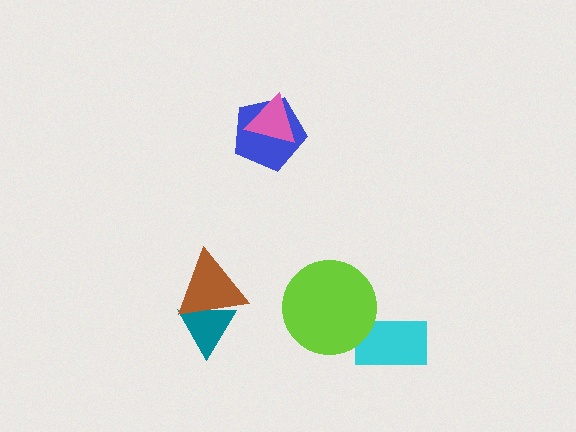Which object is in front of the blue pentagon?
The pink triangle is in front of the blue pentagon.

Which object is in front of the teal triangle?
The brown triangle is in front of the teal triangle.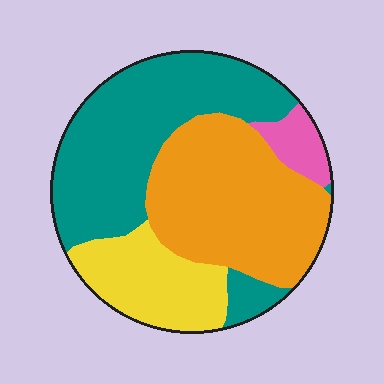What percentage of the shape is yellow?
Yellow takes up about one sixth (1/6) of the shape.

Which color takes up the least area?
Pink, at roughly 5%.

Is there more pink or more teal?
Teal.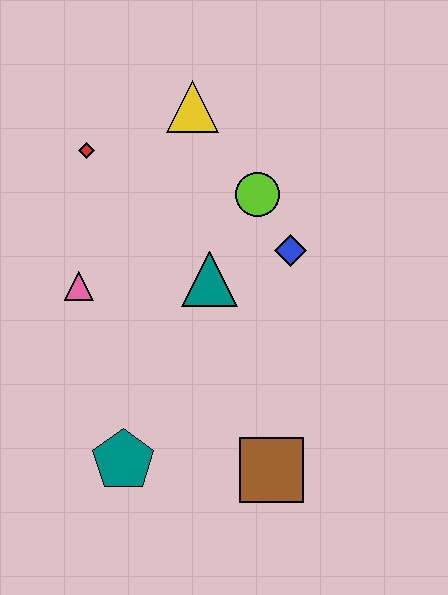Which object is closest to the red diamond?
The yellow triangle is closest to the red diamond.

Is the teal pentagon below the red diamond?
Yes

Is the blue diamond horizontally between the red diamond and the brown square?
No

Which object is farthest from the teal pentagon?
The yellow triangle is farthest from the teal pentagon.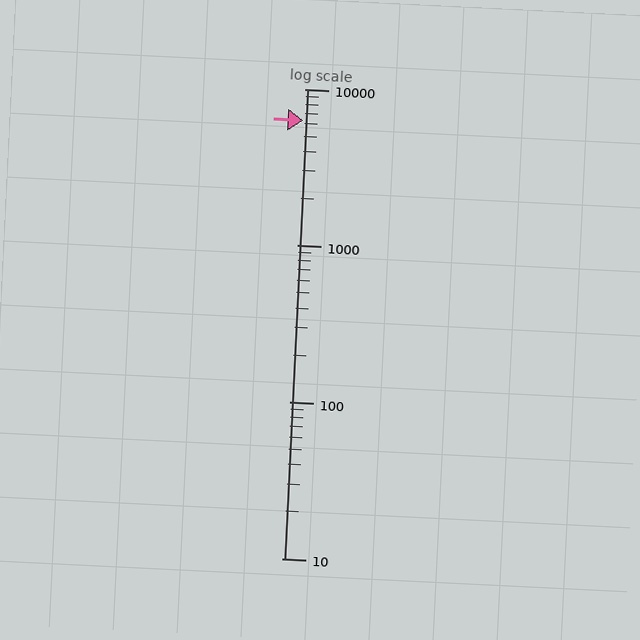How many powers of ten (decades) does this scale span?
The scale spans 3 decades, from 10 to 10000.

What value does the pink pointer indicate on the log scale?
The pointer indicates approximately 6300.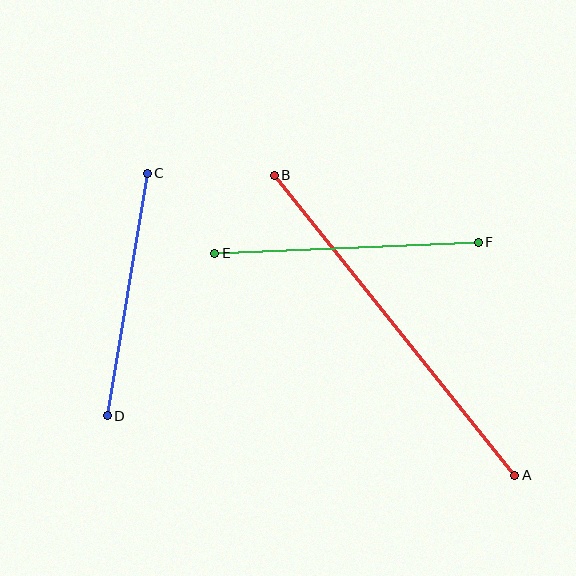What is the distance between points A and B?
The distance is approximately 385 pixels.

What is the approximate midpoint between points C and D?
The midpoint is at approximately (127, 295) pixels.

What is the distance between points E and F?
The distance is approximately 264 pixels.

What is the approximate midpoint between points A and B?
The midpoint is at approximately (395, 325) pixels.